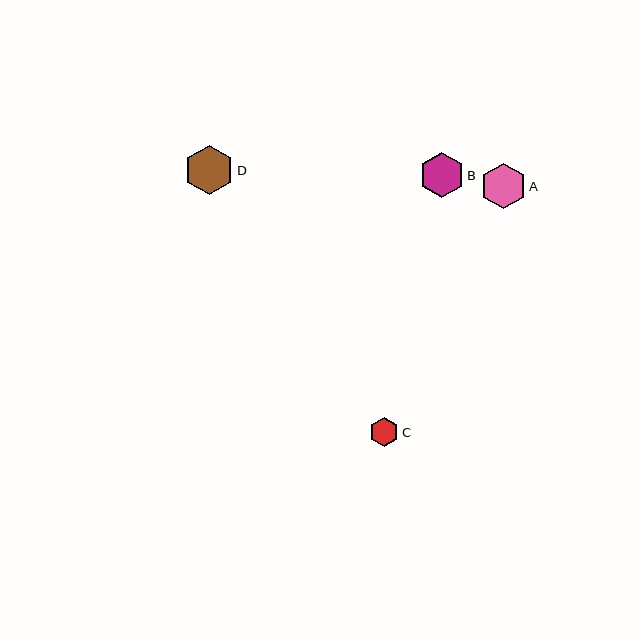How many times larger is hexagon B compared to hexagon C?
Hexagon B is approximately 1.6 times the size of hexagon C.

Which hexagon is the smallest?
Hexagon C is the smallest with a size of approximately 29 pixels.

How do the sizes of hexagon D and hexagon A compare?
Hexagon D and hexagon A are approximately the same size.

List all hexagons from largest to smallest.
From largest to smallest: D, A, B, C.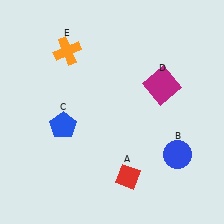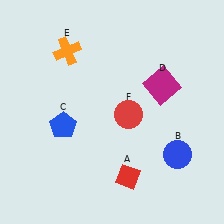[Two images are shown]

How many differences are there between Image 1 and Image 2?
There is 1 difference between the two images.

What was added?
A red circle (F) was added in Image 2.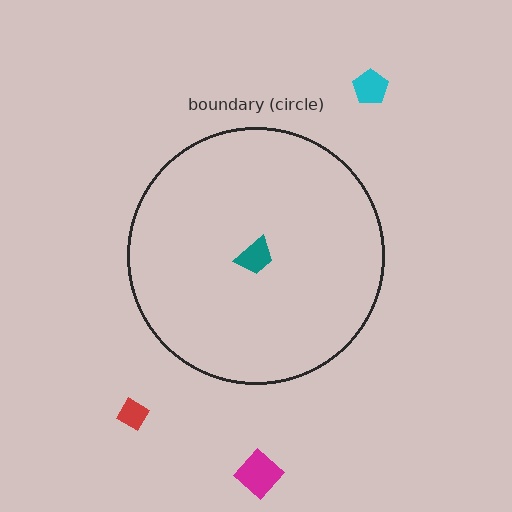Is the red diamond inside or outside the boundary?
Outside.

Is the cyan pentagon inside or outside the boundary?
Outside.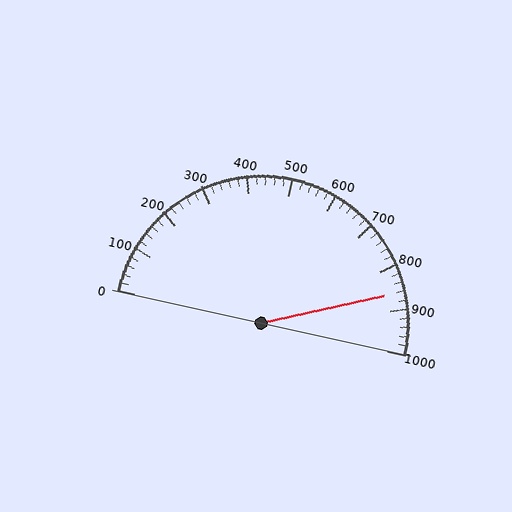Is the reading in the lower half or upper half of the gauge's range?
The reading is in the upper half of the range (0 to 1000).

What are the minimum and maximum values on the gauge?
The gauge ranges from 0 to 1000.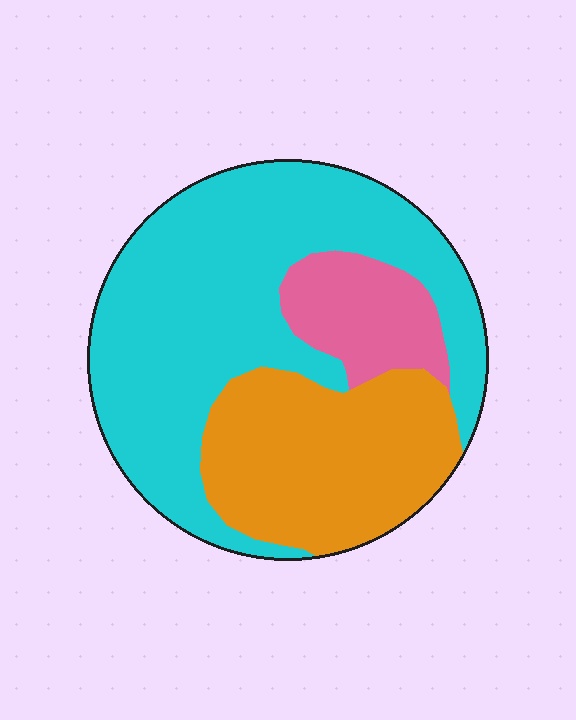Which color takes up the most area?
Cyan, at roughly 55%.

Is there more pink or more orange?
Orange.